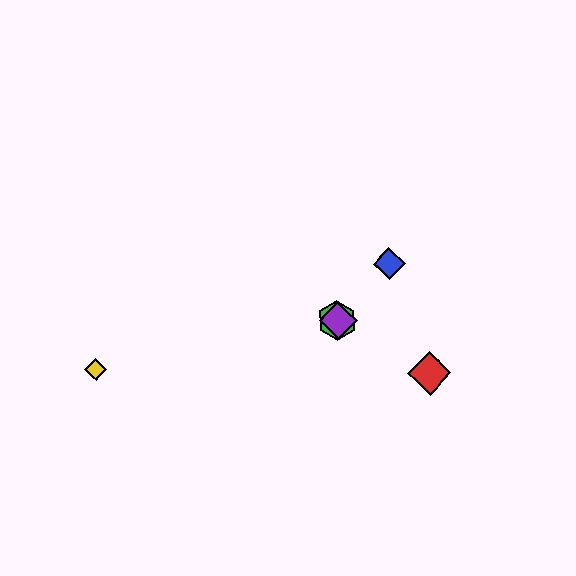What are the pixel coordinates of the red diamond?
The red diamond is at (429, 373).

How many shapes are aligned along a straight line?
3 shapes (the red diamond, the green hexagon, the purple diamond) are aligned along a straight line.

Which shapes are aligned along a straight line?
The red diamond, the green hexagon, the purple diamond are aligned along a straight line.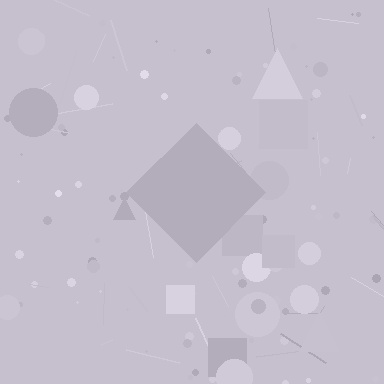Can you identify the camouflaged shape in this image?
The camouflaged shape is a diamond.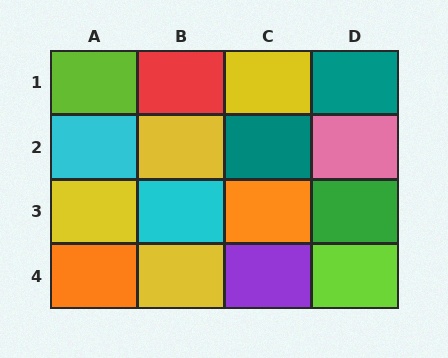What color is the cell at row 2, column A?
Cyan.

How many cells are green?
1 cell is green.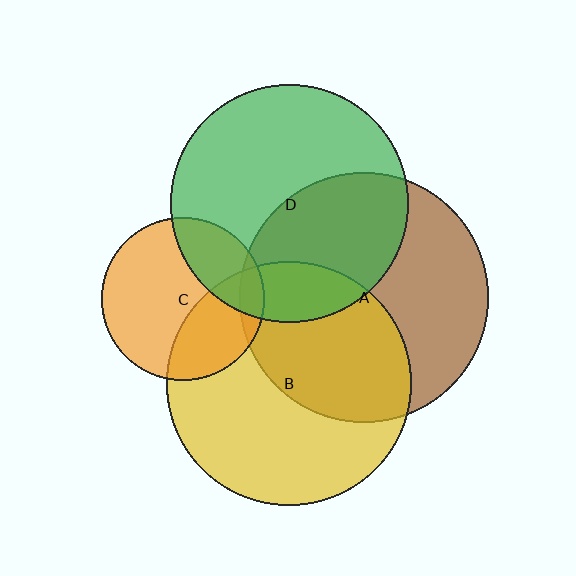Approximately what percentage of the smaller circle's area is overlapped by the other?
Approximately 25%.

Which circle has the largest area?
Circle A (brown).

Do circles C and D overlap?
Yes.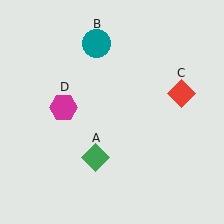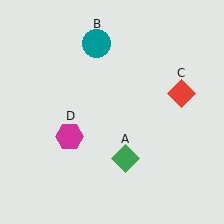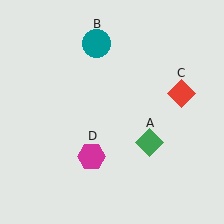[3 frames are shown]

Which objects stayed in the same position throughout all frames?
Teal circle (object B) and red diamond (object C) remained stationary.